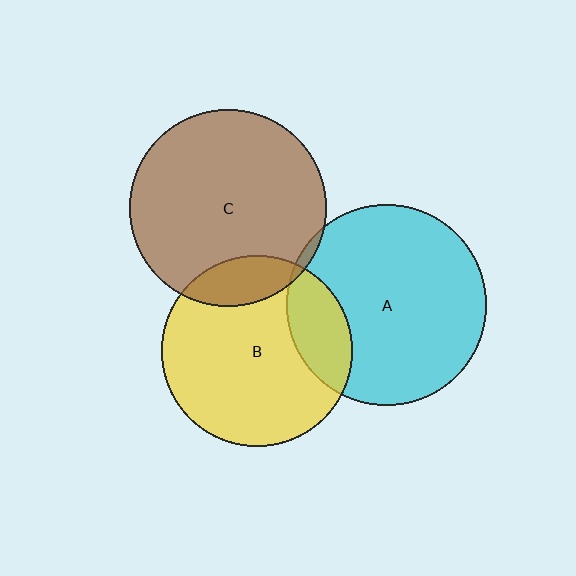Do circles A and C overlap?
Yes.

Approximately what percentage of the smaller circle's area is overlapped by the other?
Approximately 5%.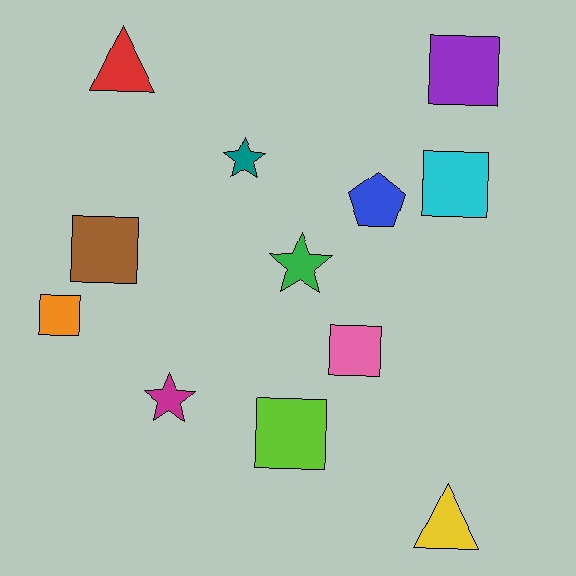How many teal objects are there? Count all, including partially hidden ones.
There is 1 teal object.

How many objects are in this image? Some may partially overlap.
There are 12 objects.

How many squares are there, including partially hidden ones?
There are 6 squares.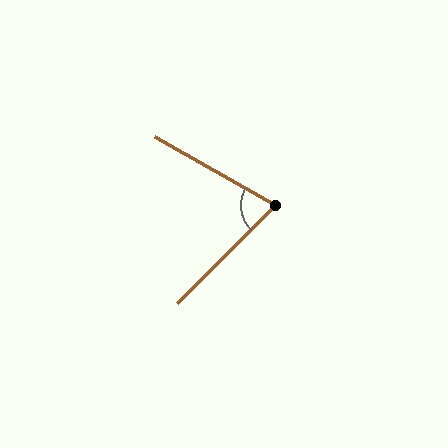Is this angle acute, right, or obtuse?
It is acute.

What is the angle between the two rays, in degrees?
Approximately 75 degrees.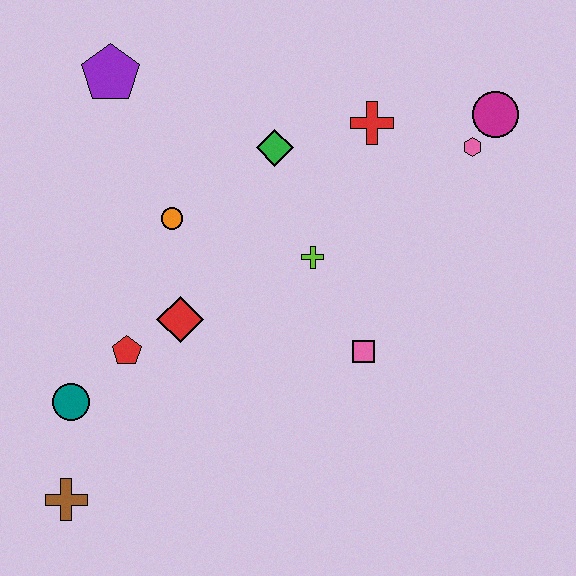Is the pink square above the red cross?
No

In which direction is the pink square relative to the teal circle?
The pink square is to the right of the teal circle.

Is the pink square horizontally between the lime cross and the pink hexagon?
Yes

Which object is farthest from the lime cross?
The brown cross is farthest from the lime cross.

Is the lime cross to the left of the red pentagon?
No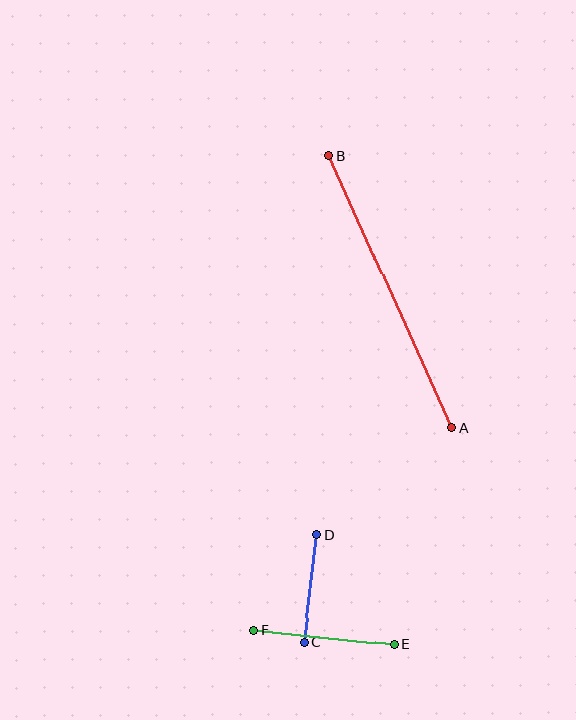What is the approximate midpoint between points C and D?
The midpoint is at approximately (310, 588) pixels.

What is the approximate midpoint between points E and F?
The midpoint is at approximately (324, 638) pixels.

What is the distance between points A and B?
The distance is approximately 299 pixels.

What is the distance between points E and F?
The distance is approximately 141 pixels.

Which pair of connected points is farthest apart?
Points A and B are farthest apart.